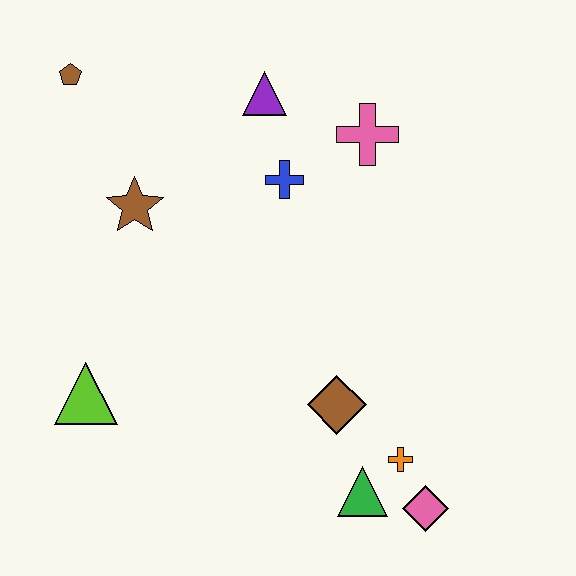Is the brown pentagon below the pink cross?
No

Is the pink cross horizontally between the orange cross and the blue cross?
Yes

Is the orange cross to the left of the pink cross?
No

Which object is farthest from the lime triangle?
The pink cross is farthest from the lime triangle.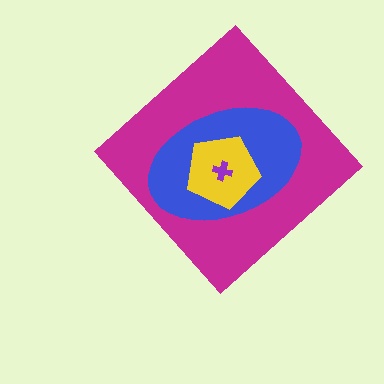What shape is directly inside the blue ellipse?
The yellow pentagon.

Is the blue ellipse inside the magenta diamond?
Yes.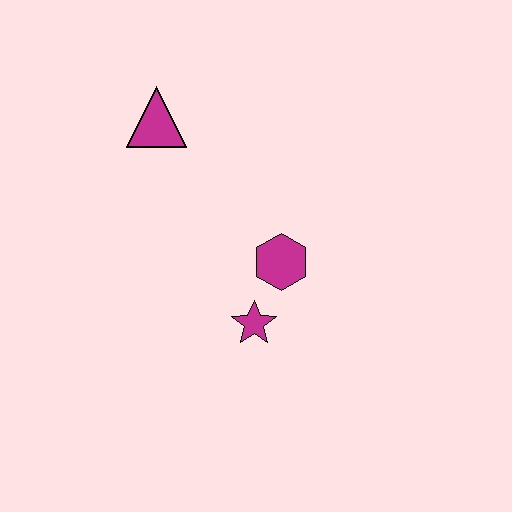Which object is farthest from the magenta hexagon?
The magenta triangle is farthest from the magenta hexagon.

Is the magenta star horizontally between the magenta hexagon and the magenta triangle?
Yes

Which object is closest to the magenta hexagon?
The magenta star is closest to the magenta hexagon.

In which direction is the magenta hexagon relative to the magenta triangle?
The magenta hexagon is below the magenta triangle.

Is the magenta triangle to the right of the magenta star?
No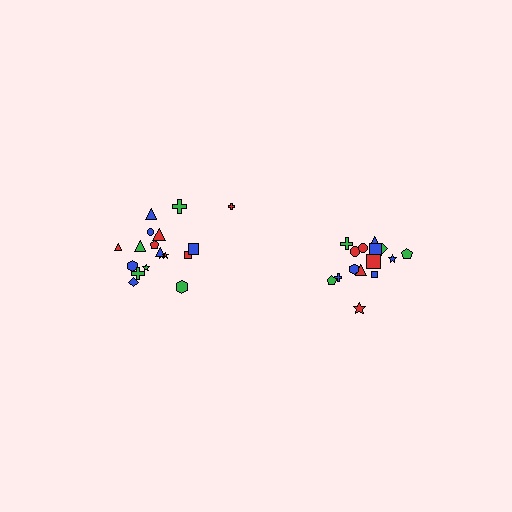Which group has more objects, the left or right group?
The left group.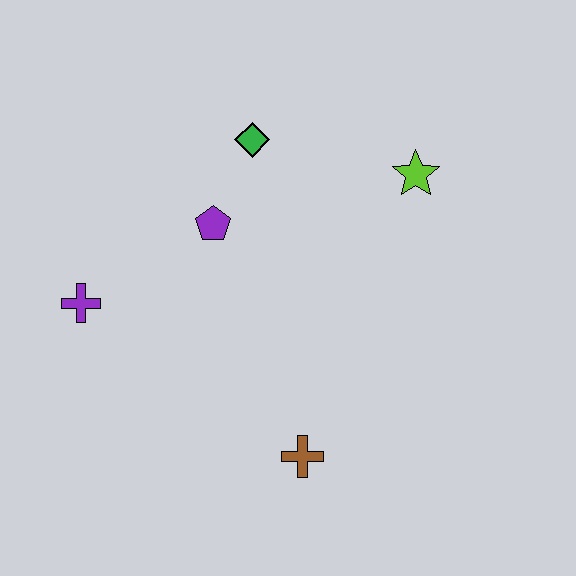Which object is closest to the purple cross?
The purple pentagon is closest to the purple cross.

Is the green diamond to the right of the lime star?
No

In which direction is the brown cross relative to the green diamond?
The brown cross is below the green diamond.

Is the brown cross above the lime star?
No